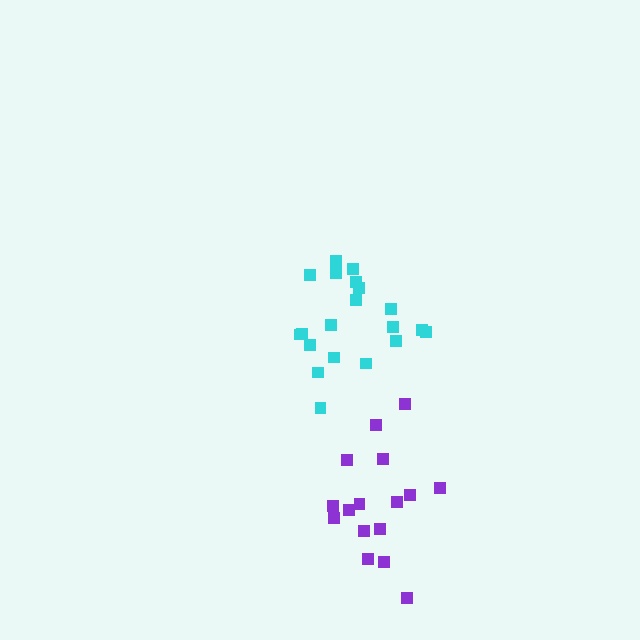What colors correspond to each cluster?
The clusters are colored: cyan, purple.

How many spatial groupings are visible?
There are 2 spatial groupings.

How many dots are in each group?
Group 1: 20 dots, Group 2: 16 dots (36 total).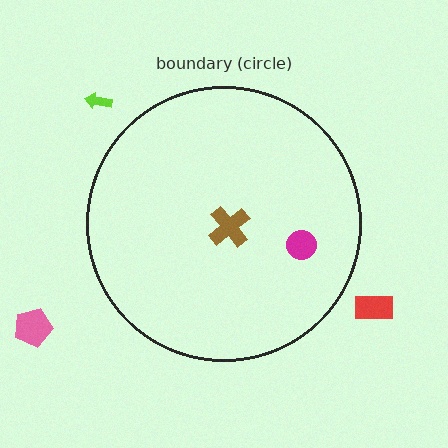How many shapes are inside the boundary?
2 inside, 3 outside.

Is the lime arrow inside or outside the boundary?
Outside.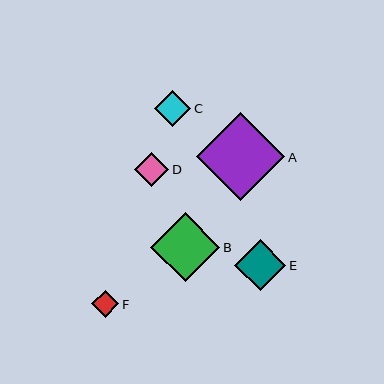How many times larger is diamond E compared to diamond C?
Diamond E is approximately 1.4 times the size of diamond C.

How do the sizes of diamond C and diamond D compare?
Diamond C and diamond D are approximately the same size.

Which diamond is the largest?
Diamond A is the largest with a size of approximately 88 pixels.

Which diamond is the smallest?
Diamond F is the smallest with a size of approximately 28 pixels.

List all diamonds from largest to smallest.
From largest to smallest: A, B, E, C, D, F.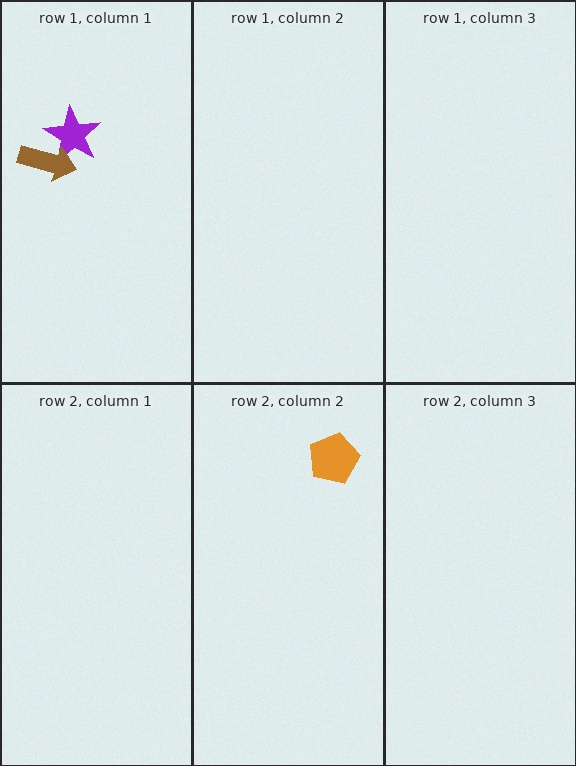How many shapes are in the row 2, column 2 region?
1.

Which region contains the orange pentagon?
The row 2, column 2 region.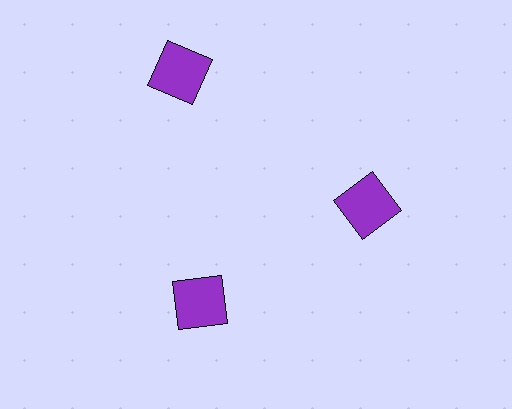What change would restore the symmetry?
The symmetry would be restored by moving it inward, back onto the ring so that all 3 squares sit at equal angles and equal distance from the center.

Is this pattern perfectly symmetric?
No. The 3 purple squares are arranged in a ring, but one element near the 11 o'clock position is pushed outward from the center, breaking the 3-fold rotational symmetry.